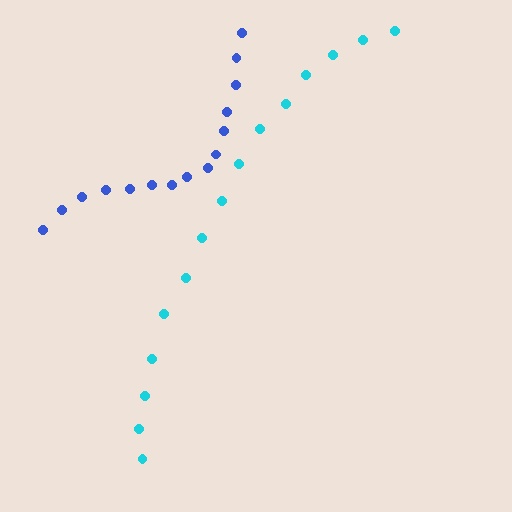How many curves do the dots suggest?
There are 2 distinct paths.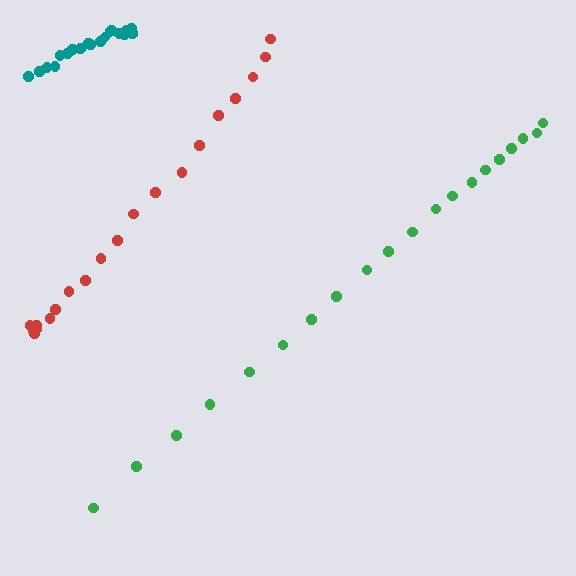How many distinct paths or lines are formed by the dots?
There are 3 distinct paths.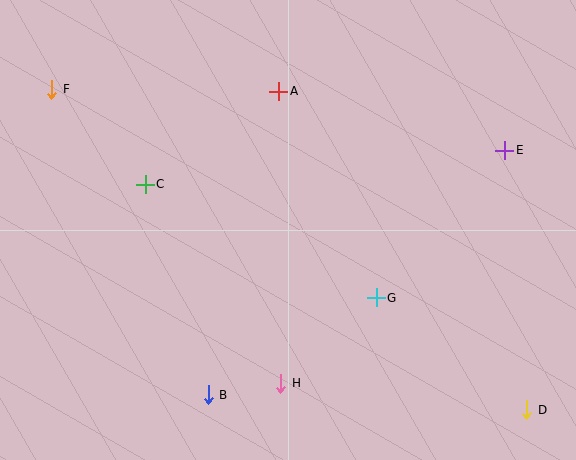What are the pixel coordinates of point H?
Point H is at (281, 383).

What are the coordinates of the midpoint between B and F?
The midpoint between B and F is at (130, 242).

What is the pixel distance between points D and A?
The distance between D and A is 404 pixels.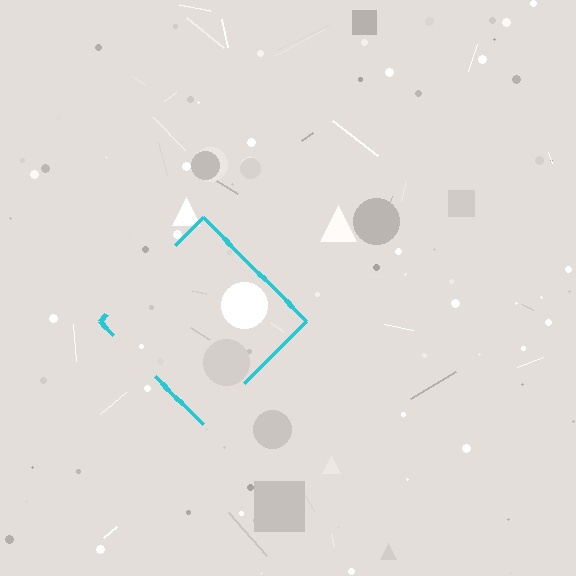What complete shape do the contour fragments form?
The contour fragments form a diamond.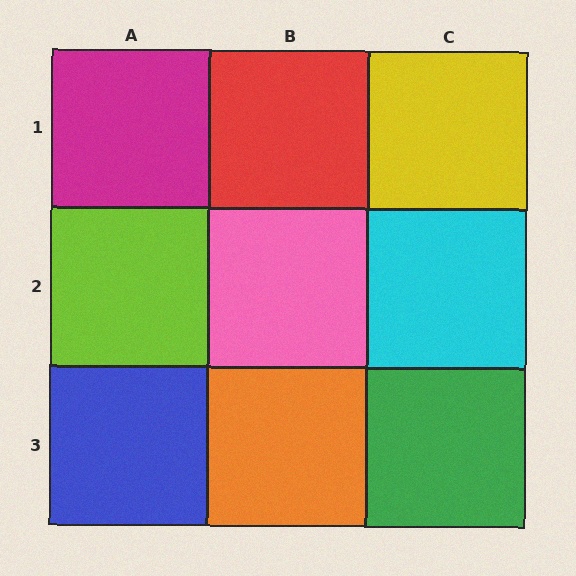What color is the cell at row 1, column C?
Yellow.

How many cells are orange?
1 cell is orange.